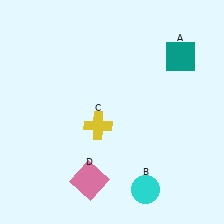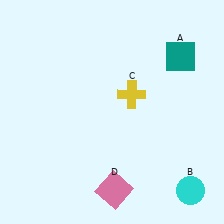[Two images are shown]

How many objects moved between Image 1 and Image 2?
3 objects moved between the two images.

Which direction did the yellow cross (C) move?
The yellow cross (C) moved right.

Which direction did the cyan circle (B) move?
The cyan circle (B) moved right.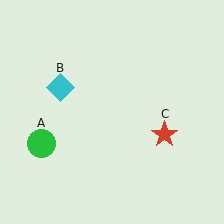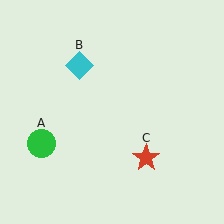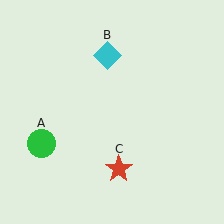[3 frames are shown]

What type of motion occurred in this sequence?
The cyan diamond (object B), red star (object C) rotated clockwise around the center of the scene.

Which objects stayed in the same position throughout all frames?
Green circle (object A) remained stationary.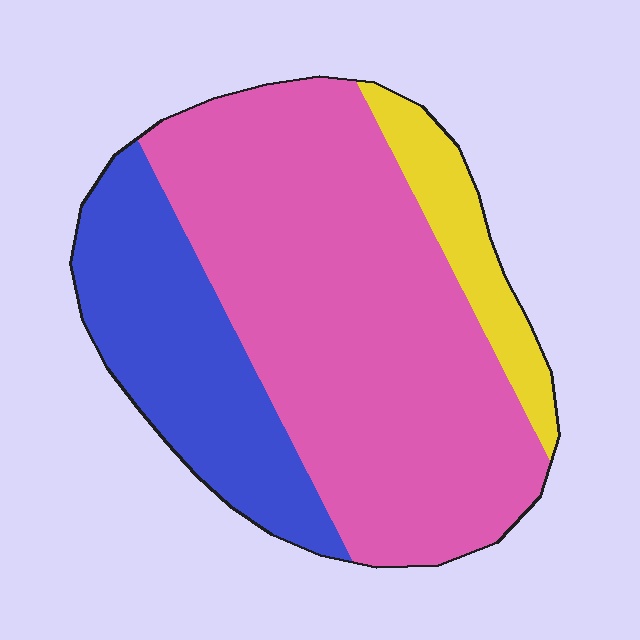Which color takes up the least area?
Yellow, at roughly 10%.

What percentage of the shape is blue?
Blue covers 26% of the shape.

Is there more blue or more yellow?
Blue.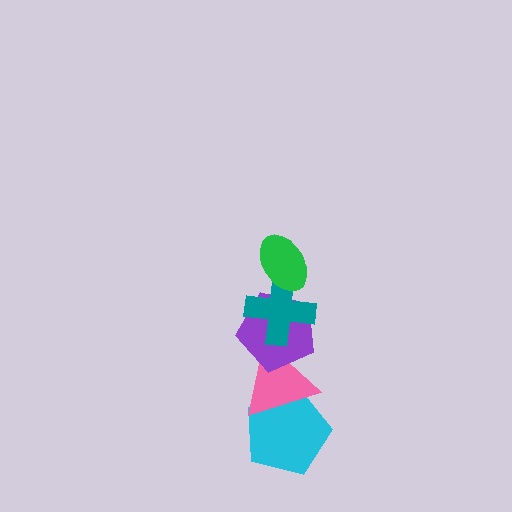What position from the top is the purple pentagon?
The purple pentagon is 3rd from the top.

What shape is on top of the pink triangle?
The purple pentagon is on top of the pink triangle.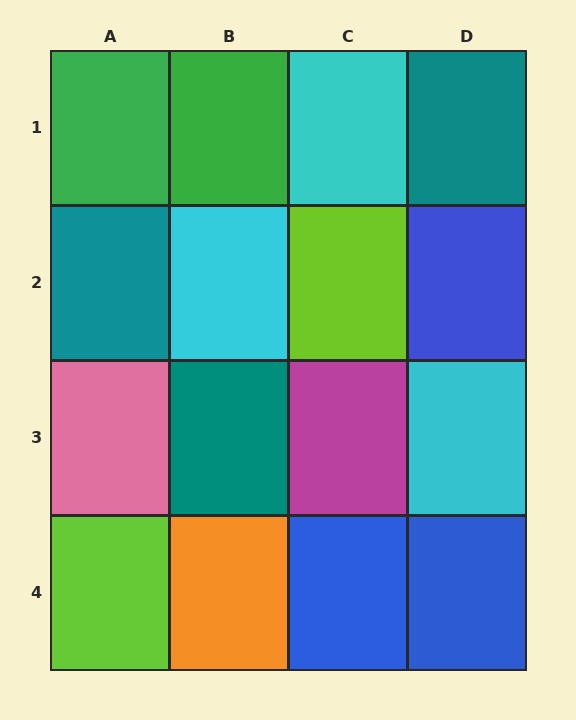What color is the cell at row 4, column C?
Blue.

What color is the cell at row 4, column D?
Blue.